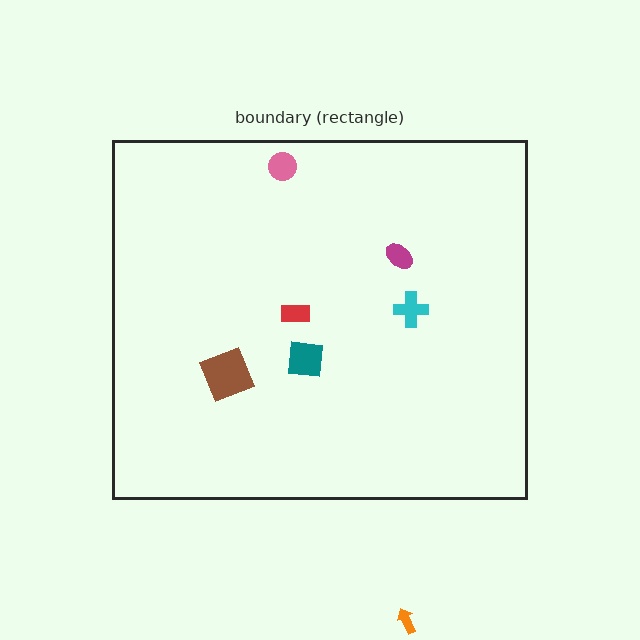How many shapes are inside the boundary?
6 inside, 1 outside.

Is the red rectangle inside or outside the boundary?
Inside.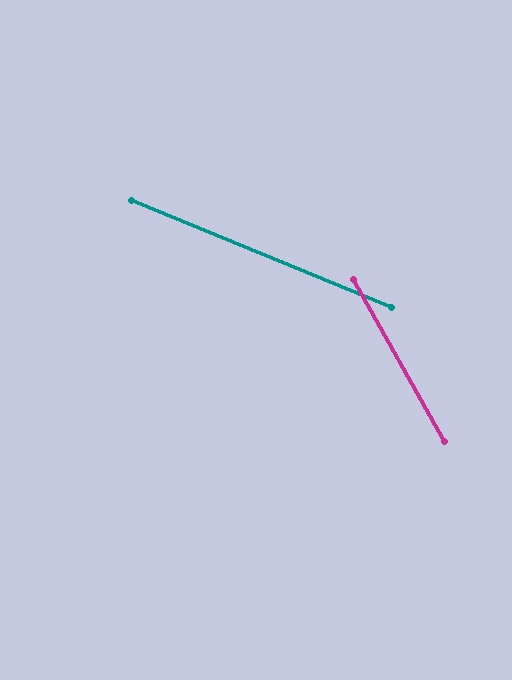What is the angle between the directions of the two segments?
Approximately 38 degrees.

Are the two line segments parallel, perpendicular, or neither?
Neither parallel nor perpendicular — they differ by about 38°.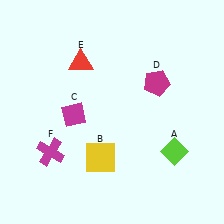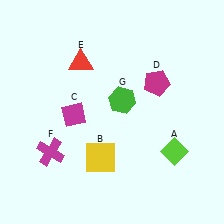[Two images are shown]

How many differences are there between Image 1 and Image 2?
There is 1 difference between the two images.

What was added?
A green hexagon (G) was added in Image 2.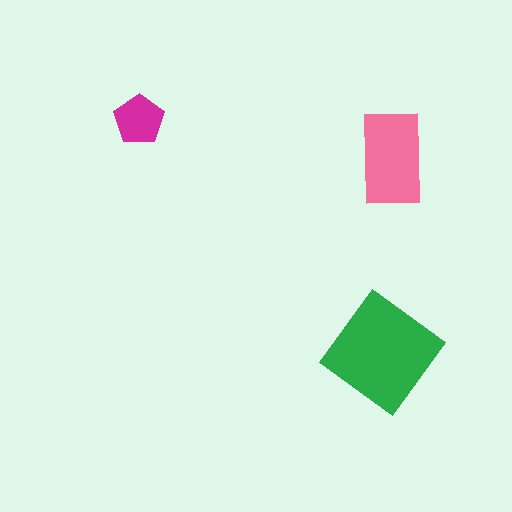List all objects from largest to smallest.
The green diamond, the pink rectangle, the magenta pentagon.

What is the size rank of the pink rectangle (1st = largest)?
2nd.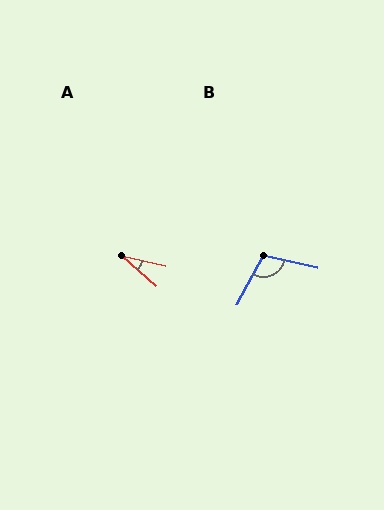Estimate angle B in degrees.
Approximately 105 degrees.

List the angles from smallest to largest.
A (27°), B (105°).